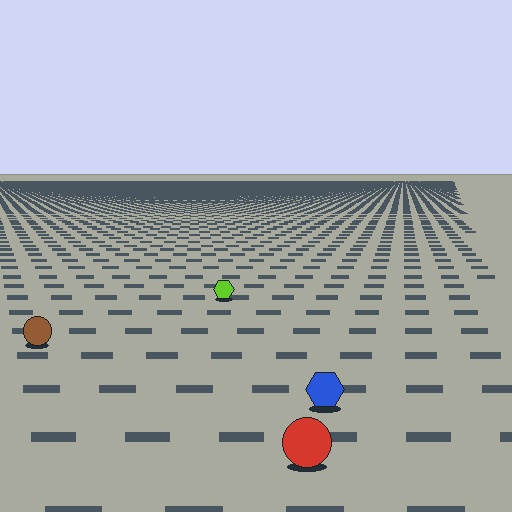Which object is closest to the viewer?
The red circle is closest. The texture marks near it are larger and more spread out.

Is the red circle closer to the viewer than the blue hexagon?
Yes. The red circle is closer — you can tell from the texture gradient: the ground texture is coarser near it.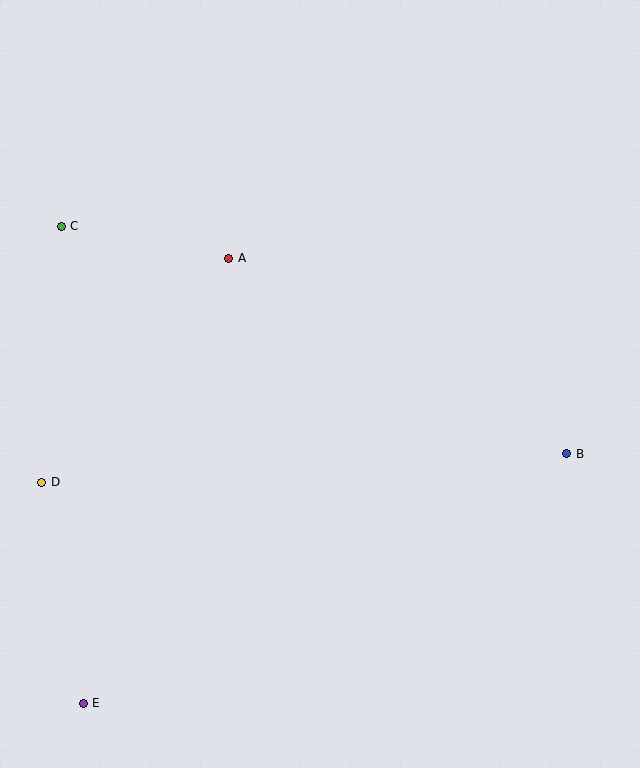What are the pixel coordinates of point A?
Point A is at (229, 258).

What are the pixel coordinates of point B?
Point B is at (567, 454).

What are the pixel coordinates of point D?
Point D is at (42, 482).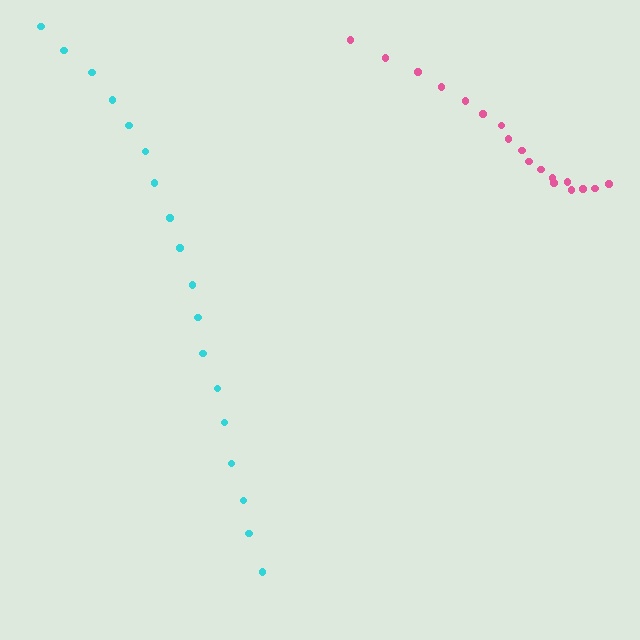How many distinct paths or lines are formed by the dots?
There are 2 distinct paths.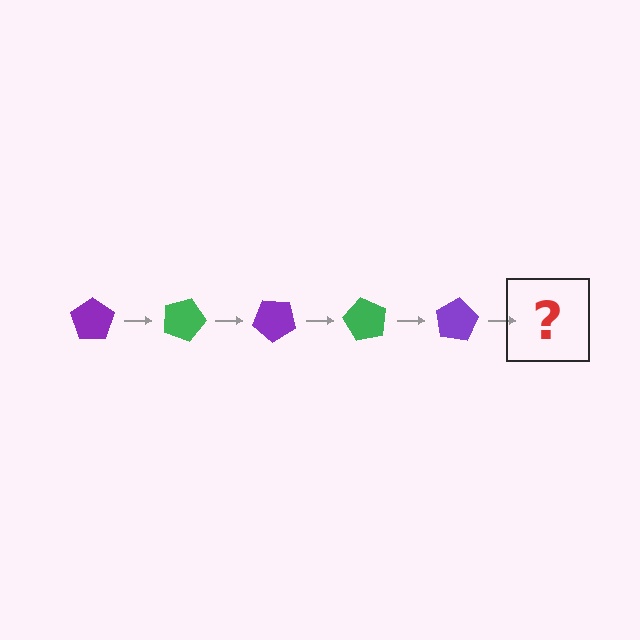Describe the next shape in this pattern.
It should be a green pentagon, rotated 100 degrees from the start.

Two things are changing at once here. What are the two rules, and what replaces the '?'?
The two rules are that it rotates 20 degrees each step and the color cycles through purple and green. The '?' should be a green pentagon, rotated 100 degrees from the start.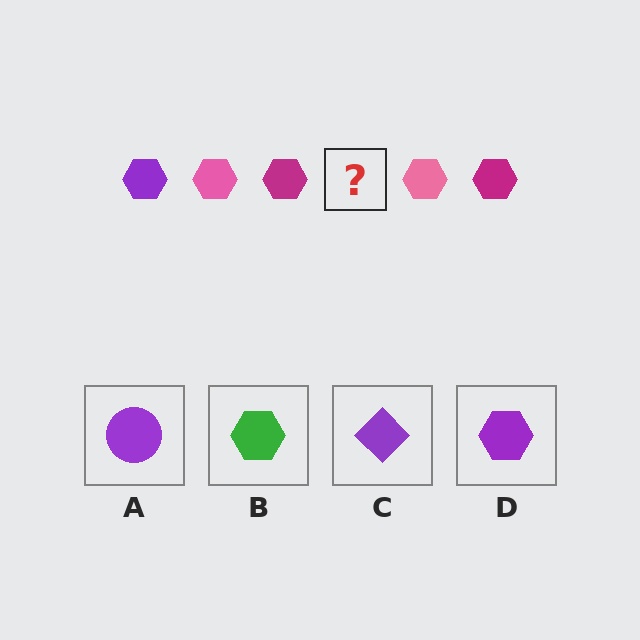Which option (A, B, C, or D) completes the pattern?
D.